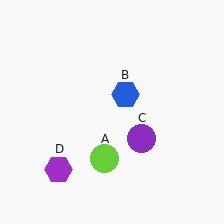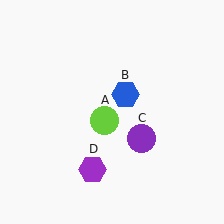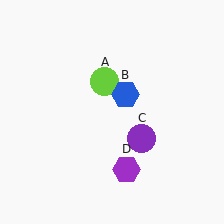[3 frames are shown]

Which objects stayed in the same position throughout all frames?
Blue hexagon (object B) and purple circle (object C) remained stationary.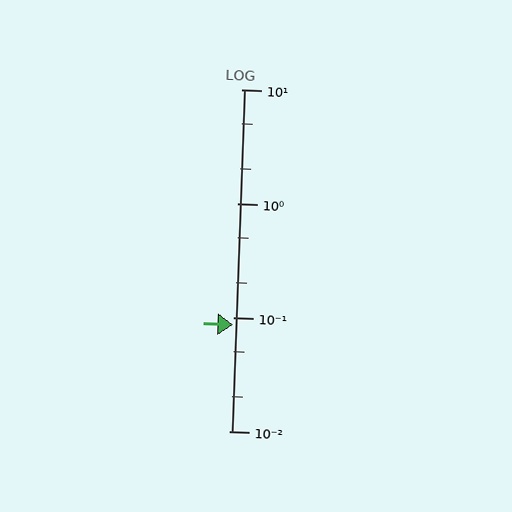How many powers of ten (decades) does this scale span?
The scale spans 3 decades, from 0.01 to 10.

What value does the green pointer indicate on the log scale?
The pointer indicates approximately 0.086.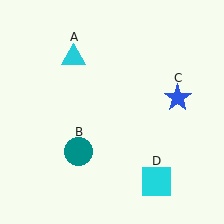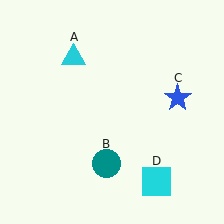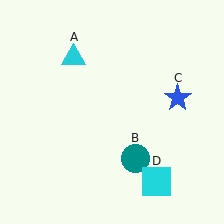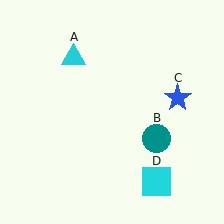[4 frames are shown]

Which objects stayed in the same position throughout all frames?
Cyan triangle (object A) and blue star (object C) and cyan square (object D) remained stationary.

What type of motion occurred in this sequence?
The teal circle (object B) rotated counterclockwise around the center of the scene.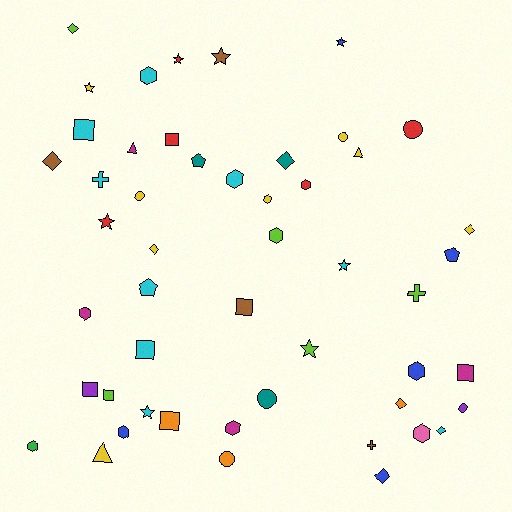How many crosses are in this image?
There are 3 crosses.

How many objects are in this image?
There are 50 objects.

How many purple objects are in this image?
There are 2 purple objects.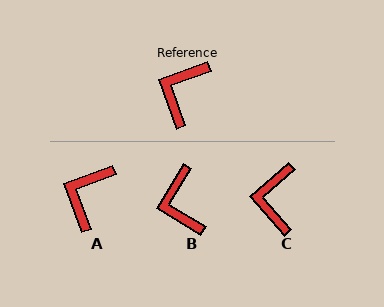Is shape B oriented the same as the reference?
No, it is off by about 39 degrees.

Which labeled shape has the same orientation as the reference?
A.